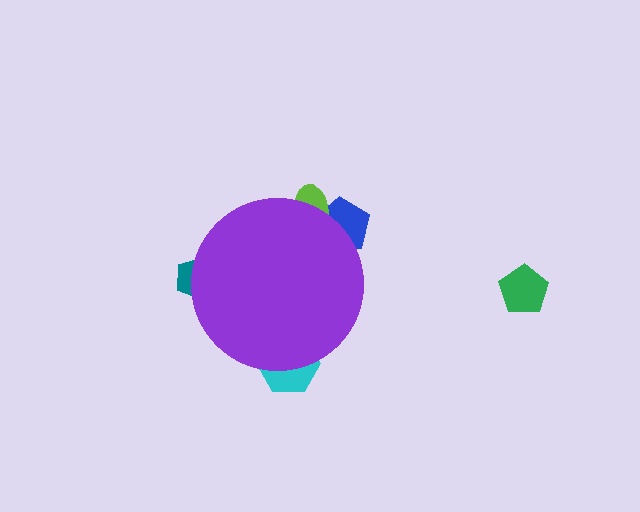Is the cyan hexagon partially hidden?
Yes, the cyan hexagon is partially hidden behind the purple circle.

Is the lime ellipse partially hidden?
Yes, the lime ellipse is partially hidden behind the purple circle.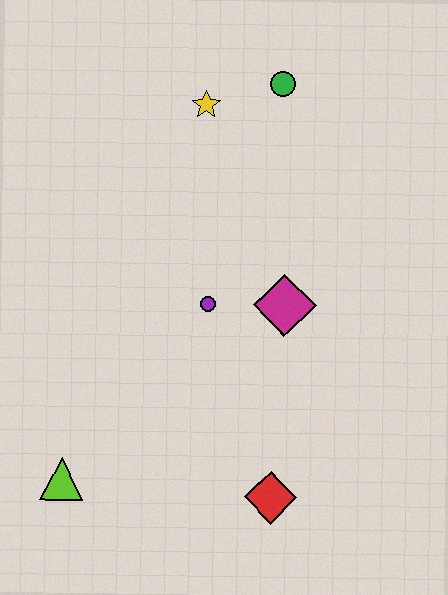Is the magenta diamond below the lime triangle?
No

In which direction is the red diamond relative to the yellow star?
The red diamond is below the yellow star.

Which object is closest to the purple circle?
The magenta diamond is closest to the purple circle.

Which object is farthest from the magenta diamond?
The lime triangle is farthest from the magenta diamond.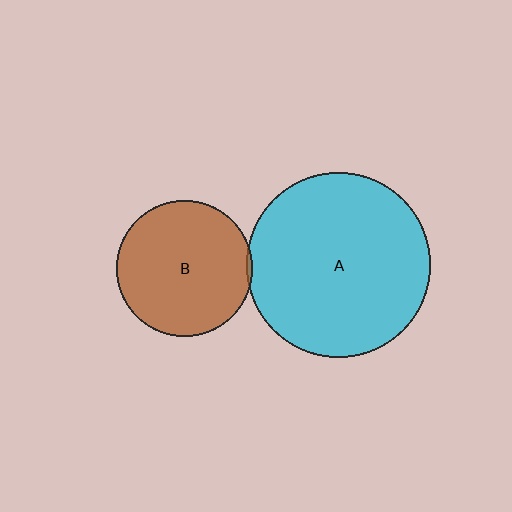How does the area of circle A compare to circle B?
Approximately 1.8 times.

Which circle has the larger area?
Circle A (cyan).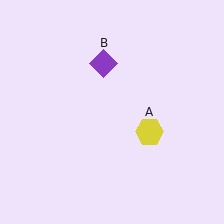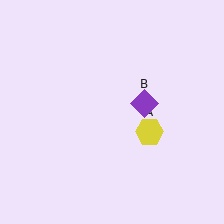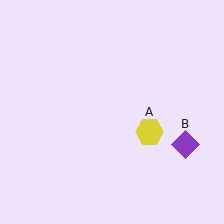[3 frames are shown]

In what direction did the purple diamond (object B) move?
The purple diamond (object B) moved down and to the right.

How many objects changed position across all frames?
1 object changed position: purple diamond (object B).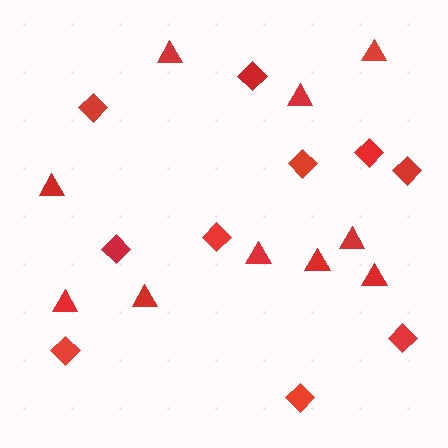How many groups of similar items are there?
There are 2 groups: one group of triangles (10) and one group of diamonds (10).